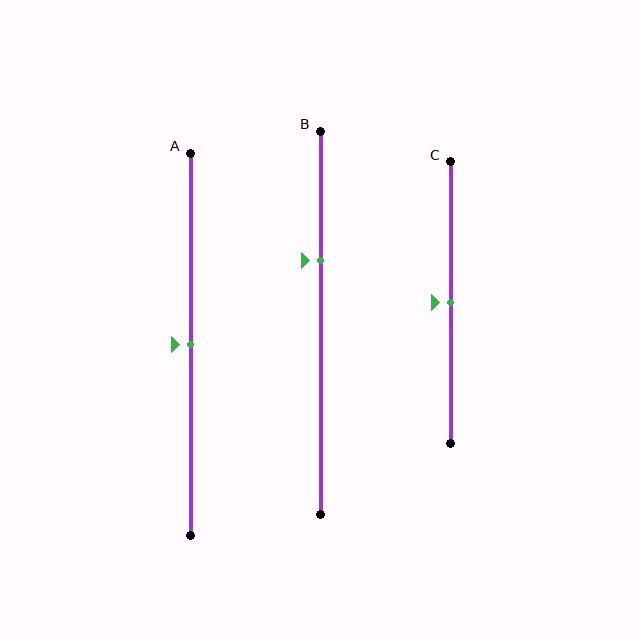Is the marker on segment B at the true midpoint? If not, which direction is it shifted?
No, the marker on segment B is shifted upward by about 16% of the segment length.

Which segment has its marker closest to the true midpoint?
Segment A has its marker closest to the true midpoint.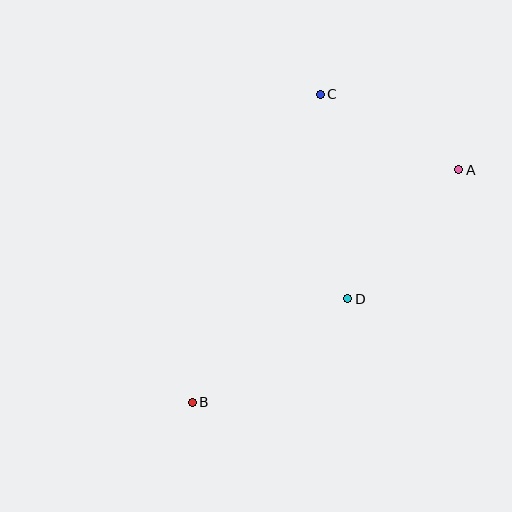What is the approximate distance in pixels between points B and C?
The distance between B and C is approximately 334 pixels.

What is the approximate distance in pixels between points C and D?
The distance between C and D is approximately 206 pixels.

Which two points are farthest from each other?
Points A and B are farthest from each other.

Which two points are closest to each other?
Points A and C are closest to each other.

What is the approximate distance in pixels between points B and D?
The distance between B and D is approximately 187 pixels.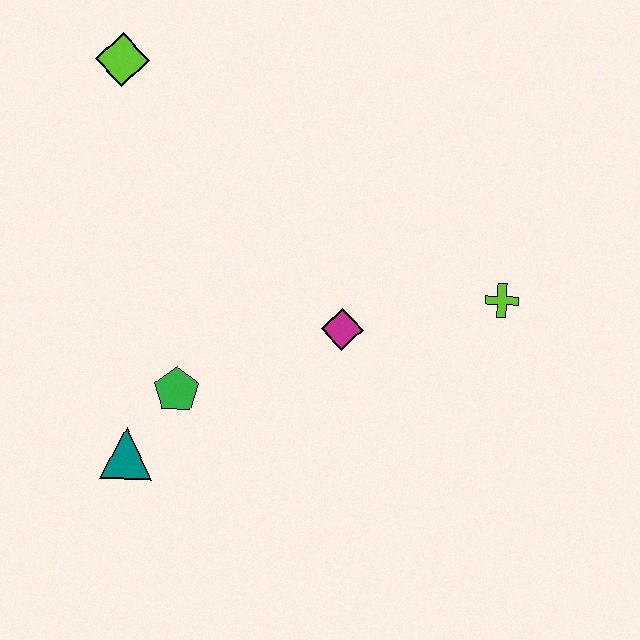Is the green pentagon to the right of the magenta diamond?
No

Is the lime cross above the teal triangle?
Yes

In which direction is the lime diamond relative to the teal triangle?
The lime diamond is above the teal triangle.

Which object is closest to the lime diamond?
The green pentagon is closest to the lime diamond.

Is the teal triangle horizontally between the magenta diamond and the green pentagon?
No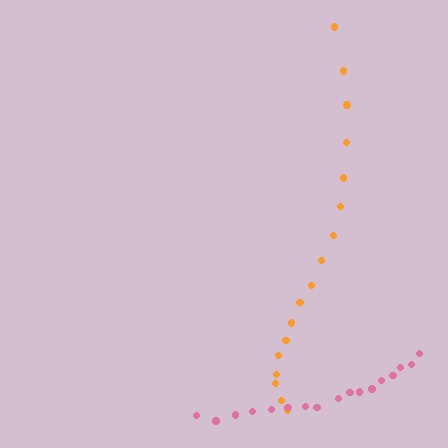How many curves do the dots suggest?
There are 2 distinct paths.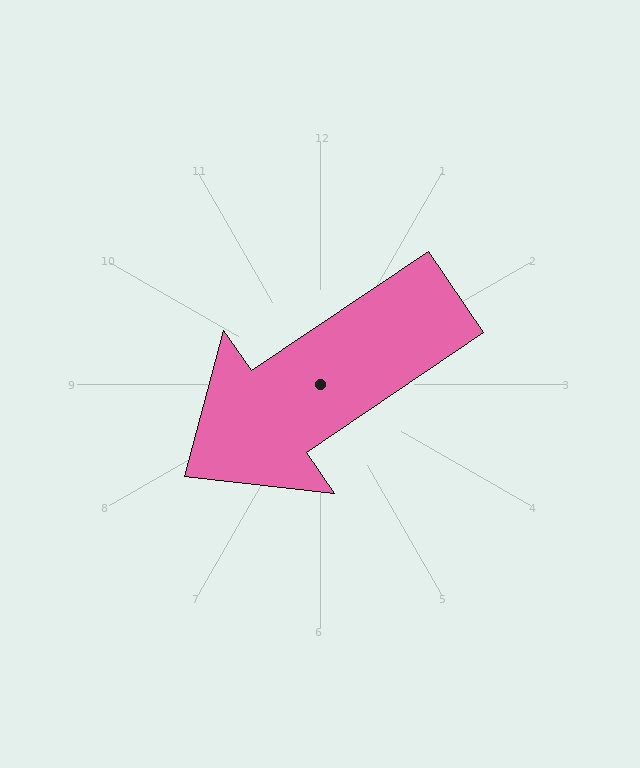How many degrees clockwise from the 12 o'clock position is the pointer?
Approximately 236 degrees.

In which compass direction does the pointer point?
Southwest.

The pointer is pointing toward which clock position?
Roughly 8 o'clock.